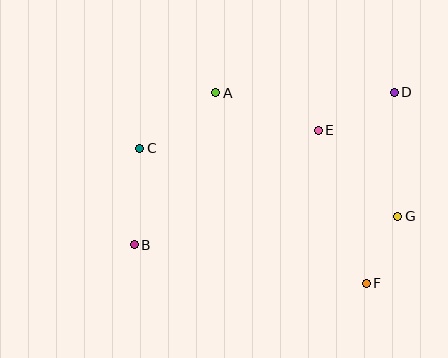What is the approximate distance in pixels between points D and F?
The distance between D and F is approximately 193 pixels.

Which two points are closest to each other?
Points F and G are closest to each other.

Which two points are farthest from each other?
Points B and D are farthest from each other.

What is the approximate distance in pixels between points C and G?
The distance between C and G is approximately 267 pixels.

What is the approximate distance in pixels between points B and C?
The distance between B and C is approximately 96 pixels.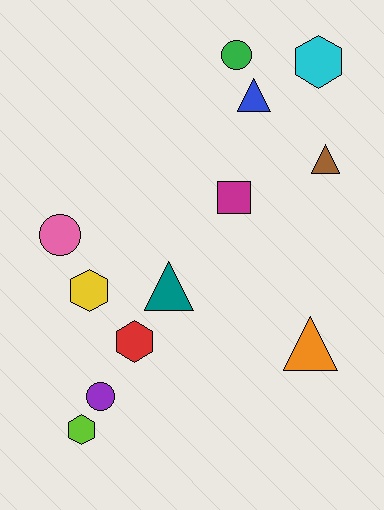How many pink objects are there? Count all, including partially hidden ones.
There is 1 pink object.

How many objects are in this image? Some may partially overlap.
There are 12 objects.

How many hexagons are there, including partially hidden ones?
There are 4 hexagons.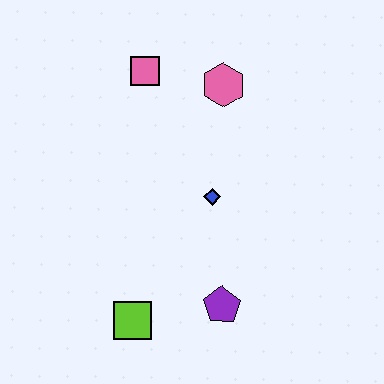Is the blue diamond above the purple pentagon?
Yes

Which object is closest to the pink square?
The pink hexagon is closest to the pink square.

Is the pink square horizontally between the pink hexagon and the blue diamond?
No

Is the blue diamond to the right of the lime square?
Yes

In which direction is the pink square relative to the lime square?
The pink square is above the lime square.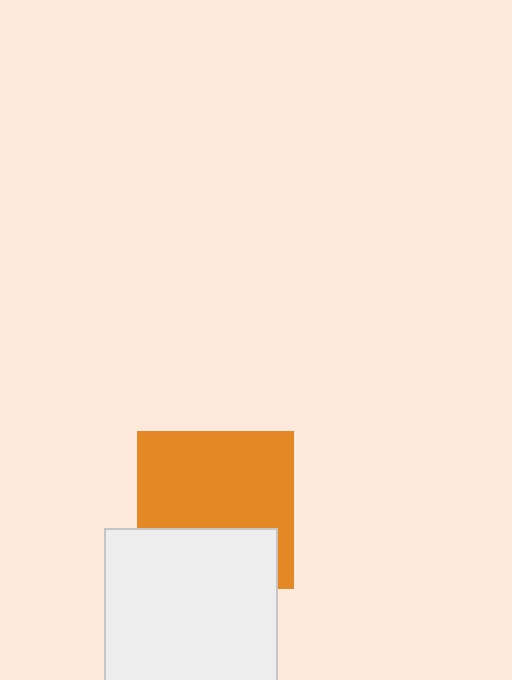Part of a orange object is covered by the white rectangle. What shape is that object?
It is a square.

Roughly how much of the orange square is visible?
About half of it is visible (roughly 65%).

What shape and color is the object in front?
The object in front is a white rectangle.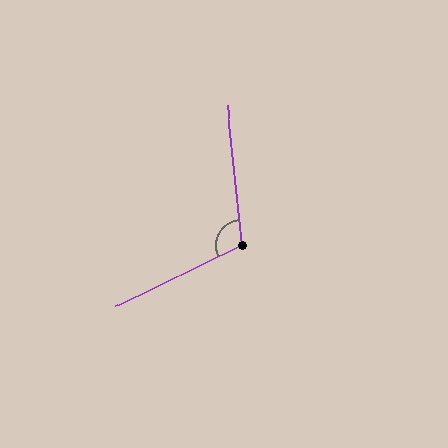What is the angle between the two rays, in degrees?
Approximately 110 degrees.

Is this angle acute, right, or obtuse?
It is obtuse.